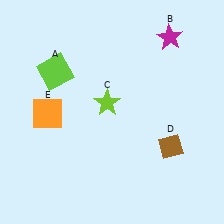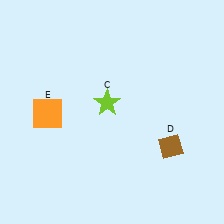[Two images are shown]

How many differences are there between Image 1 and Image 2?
There are 2 differences between the two images.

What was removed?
The lime square (A), the magenta star (B) were removed in Image 2.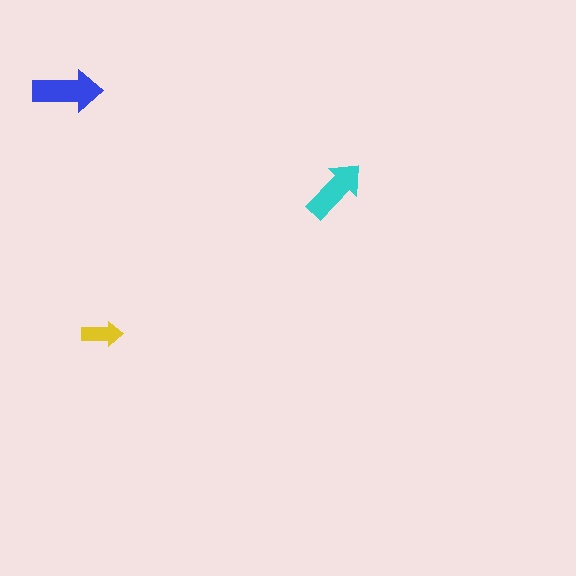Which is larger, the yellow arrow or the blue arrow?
The blue one.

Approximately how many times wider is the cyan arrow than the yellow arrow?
About 1.5 times wider.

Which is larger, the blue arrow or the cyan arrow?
The blue one.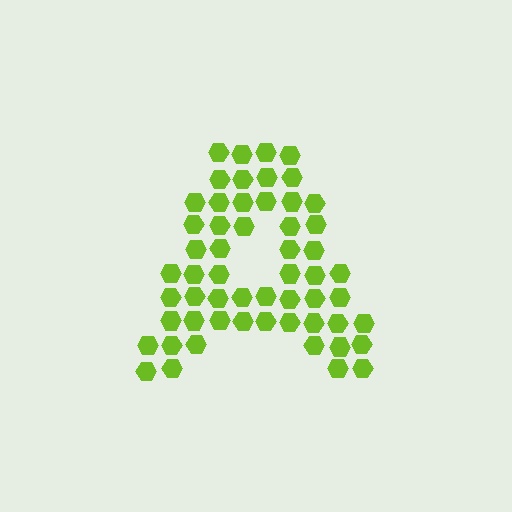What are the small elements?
The small elements are hexagons.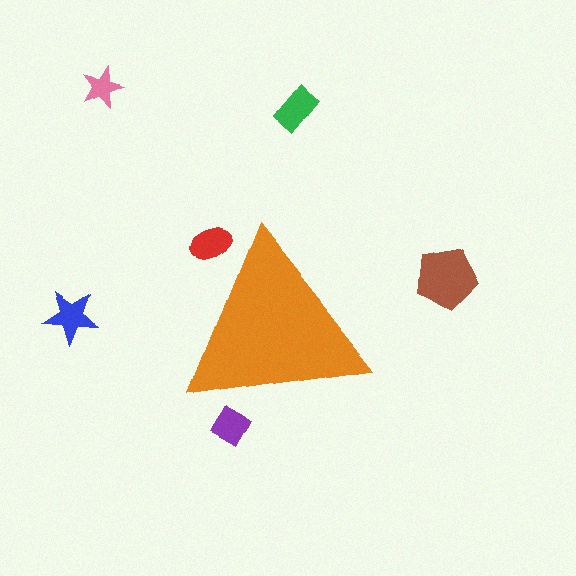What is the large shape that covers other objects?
An orange triangle.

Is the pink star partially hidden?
No, the pink star is fully visible.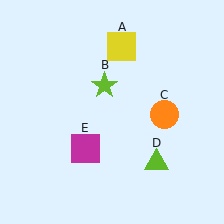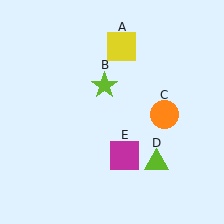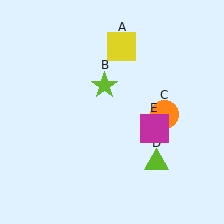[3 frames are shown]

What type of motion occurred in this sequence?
The magenta square (object E) rotated counterclockwise around the center of the scene.